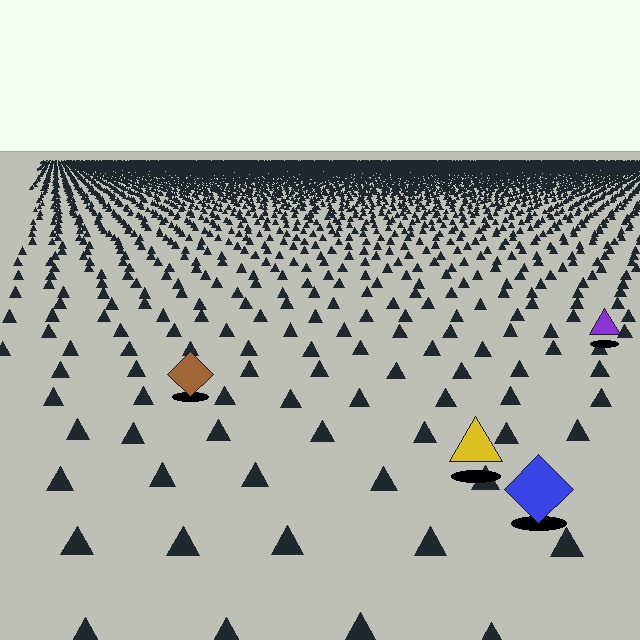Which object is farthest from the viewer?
The purple triangle is farthest from the viewer. It appears smaller and the ground texture around it is denser.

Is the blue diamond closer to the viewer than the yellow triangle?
Yes. The blue diamond is closer — you can tell from the texture gradient: the ground texture is coarser near it.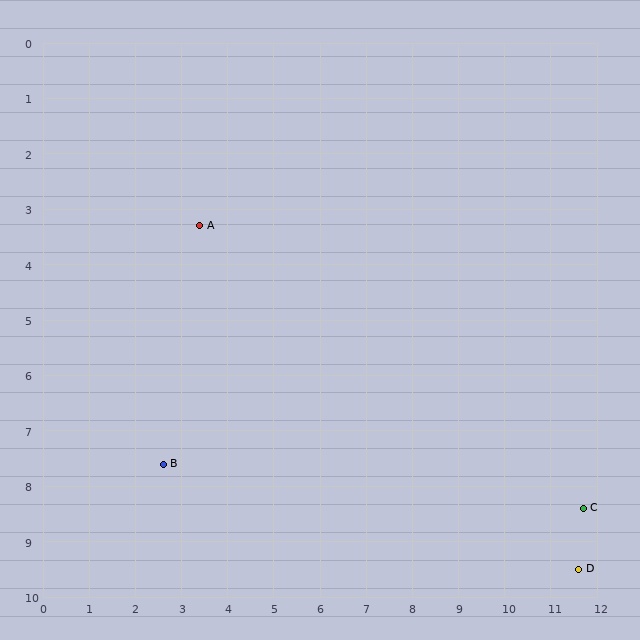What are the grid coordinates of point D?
Point D is at approximately (11.6, 9.5).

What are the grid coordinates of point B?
Point B is at approximately (2.6, 7.6).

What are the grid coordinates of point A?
Point A is at approximately (3.4, 3.3).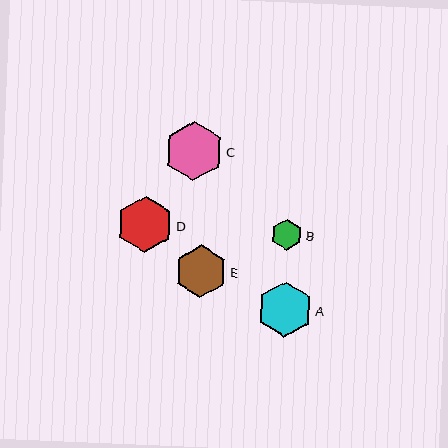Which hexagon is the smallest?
Hexagon B is the smallest with a size of approximately 31 pixels.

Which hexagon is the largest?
Hexagon C is the largest with a size of approximately 59 pixels.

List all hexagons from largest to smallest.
From largest to smallest: C, D, A, E, B.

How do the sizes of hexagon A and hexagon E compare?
Hexagon A and hexagon E are approximately the same size.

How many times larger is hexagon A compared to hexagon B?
Hexagon A is approximately 1.8 times the size of hexagon B.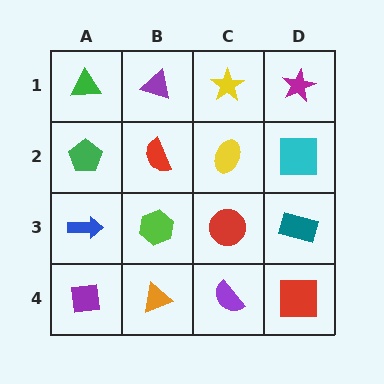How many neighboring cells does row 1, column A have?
2.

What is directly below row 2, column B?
A lime hexagon.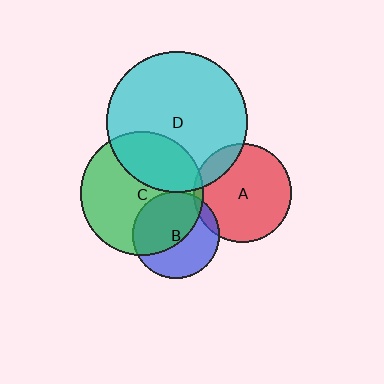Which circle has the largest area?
Circle D (cyan).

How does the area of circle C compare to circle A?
Approximately 1.6 times.